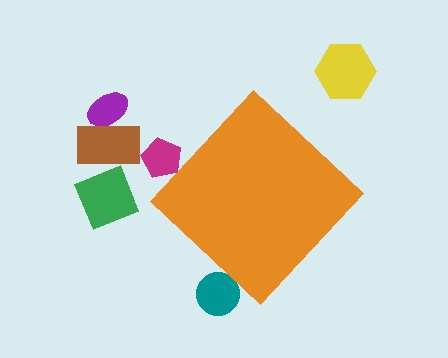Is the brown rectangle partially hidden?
No, the brown rectangle is fully visible.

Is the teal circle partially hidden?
Yes, the teal circle is partially hidden behind the orange diamond.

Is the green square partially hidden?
No, the green square is fully visible.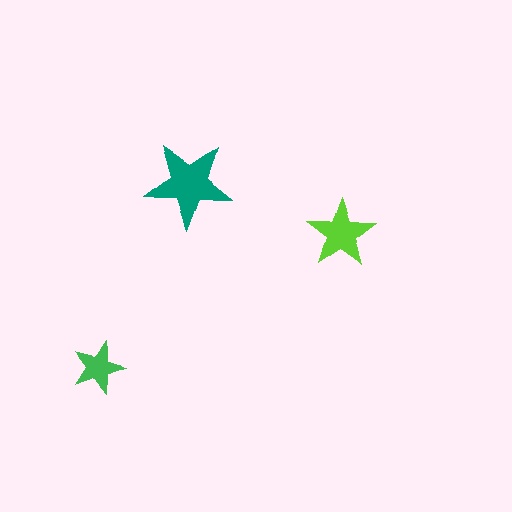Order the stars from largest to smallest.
the teal one, the lime one, the green one.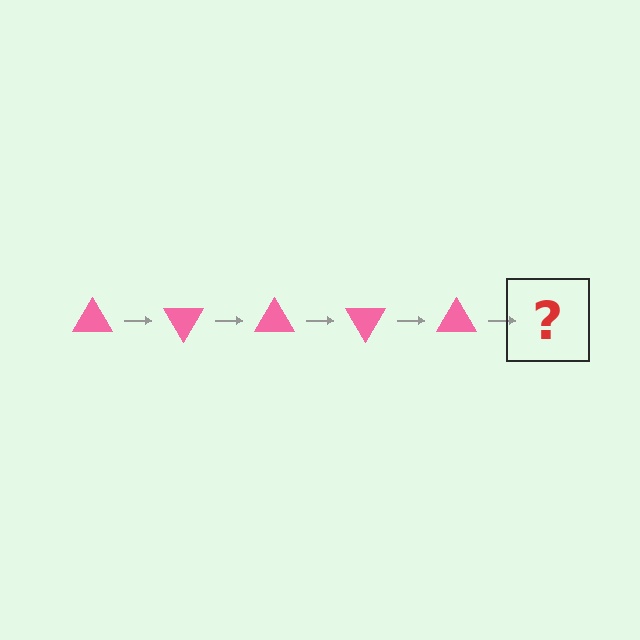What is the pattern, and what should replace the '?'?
The pattern is that the triangle rotates 60 degrees each step. The '?' should be a pink triangle rotated 300 degrees.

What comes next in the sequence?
The next element should be a pink triangle rotated 300 degrees.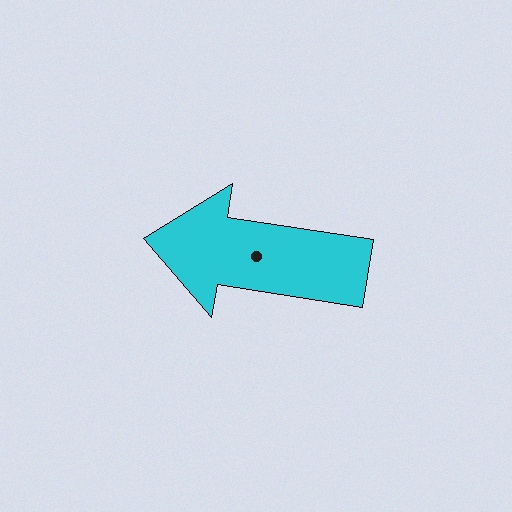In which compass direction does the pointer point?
West.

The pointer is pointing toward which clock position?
Roughly 9 o'clock.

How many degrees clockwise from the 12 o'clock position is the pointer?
Approximately 279 degrees.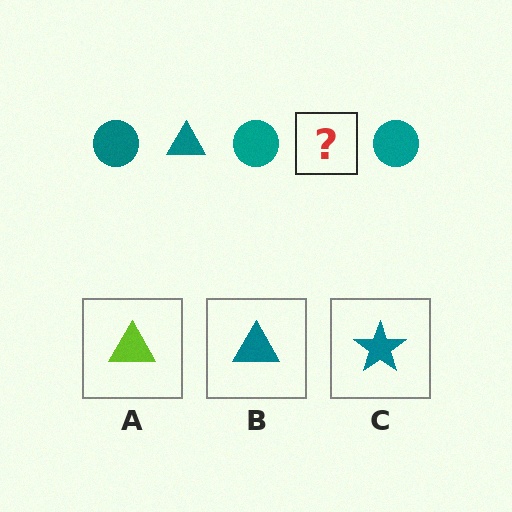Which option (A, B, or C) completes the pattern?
B.